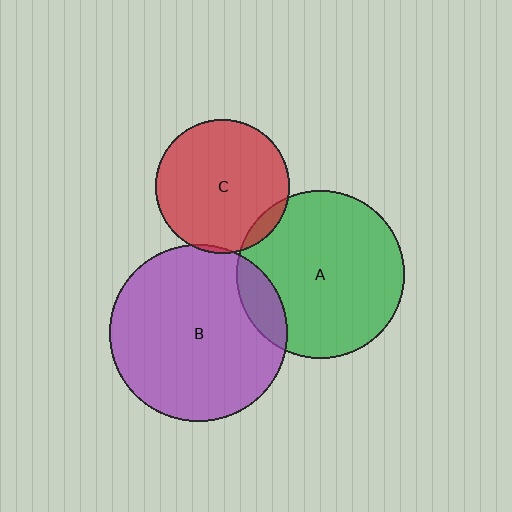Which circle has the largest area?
Circle B (purple).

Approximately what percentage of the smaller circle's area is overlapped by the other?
Approximately 5%.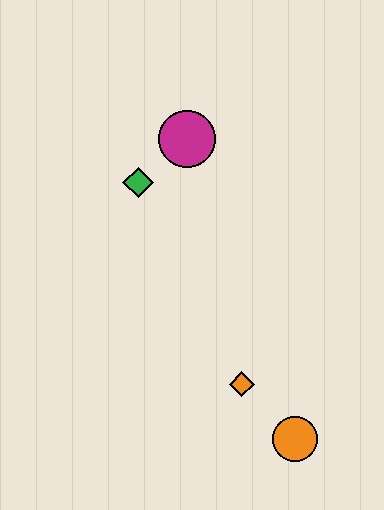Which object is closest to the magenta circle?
The green diamond is closest to the magenta circle.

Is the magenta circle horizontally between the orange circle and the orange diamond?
No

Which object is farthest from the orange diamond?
The magenta circle is farthest from the orange diamond.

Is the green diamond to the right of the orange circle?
No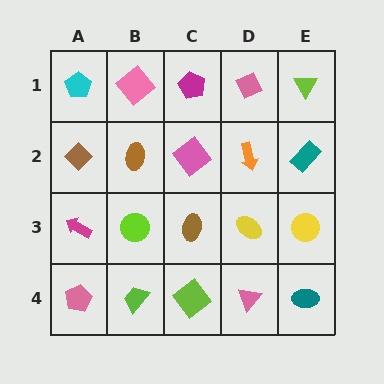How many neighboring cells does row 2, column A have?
3.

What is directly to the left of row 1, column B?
A cyan pentagon.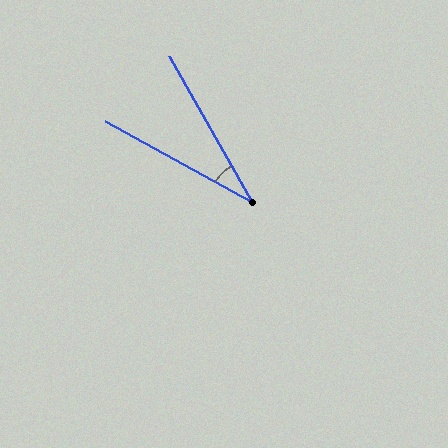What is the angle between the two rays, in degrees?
Approximately 32 degrees.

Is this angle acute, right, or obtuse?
It is acute.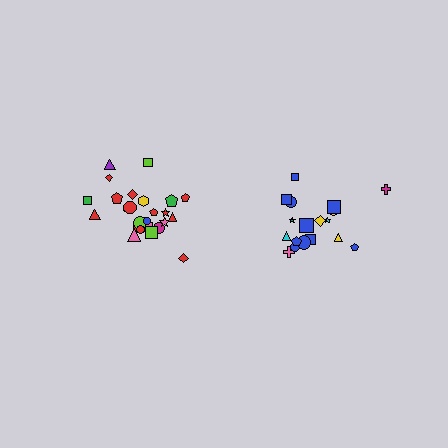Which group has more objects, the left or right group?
The left group.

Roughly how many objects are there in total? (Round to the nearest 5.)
Roughly 45 objects in total.